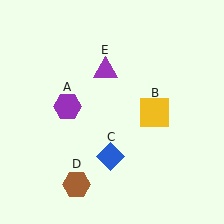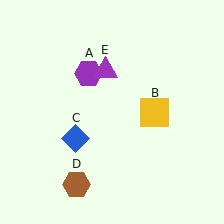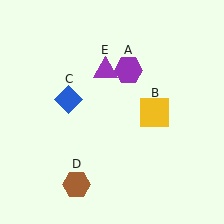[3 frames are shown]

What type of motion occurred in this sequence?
The purple hexagon (object A), blue diamond (object C) rotated clockwise around the center of the scene.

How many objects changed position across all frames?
2 objects changed position: purple hexagon (object A), blue diamond (object C).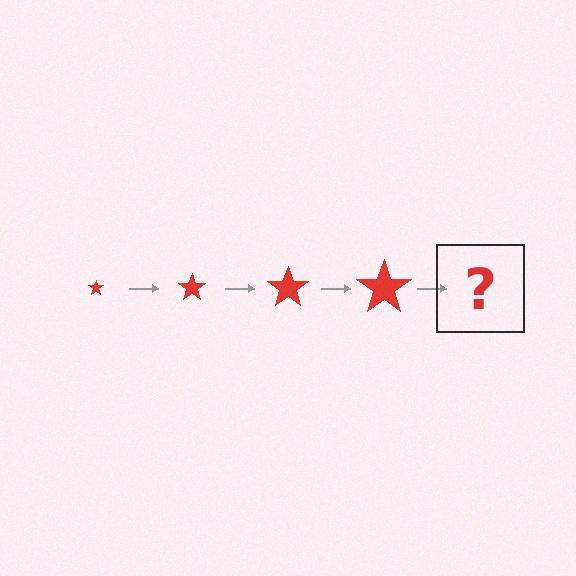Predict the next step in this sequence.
The next step is a red star, larger than the previous one.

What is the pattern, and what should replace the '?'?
The pattern is that the star gets progressively larger each step. The '?' should be a red star, larger than the previous one.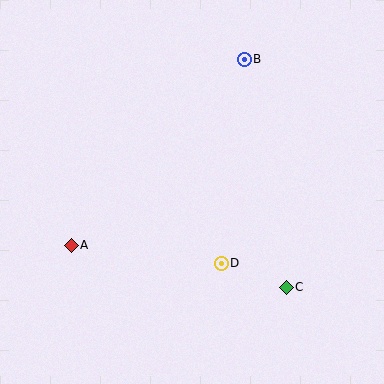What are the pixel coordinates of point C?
Point C is at (286, 287).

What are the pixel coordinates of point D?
Point D is at (221, 263).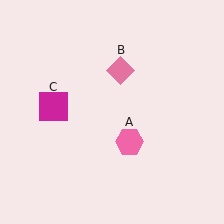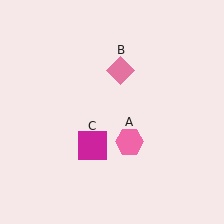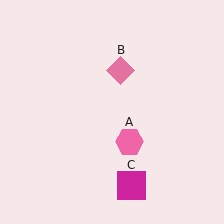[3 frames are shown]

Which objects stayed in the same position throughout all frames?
Pink hexagon (object A) and pink diamond (object B) remained stationary.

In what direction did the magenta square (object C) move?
The magenta square (object C) moved down and to the right.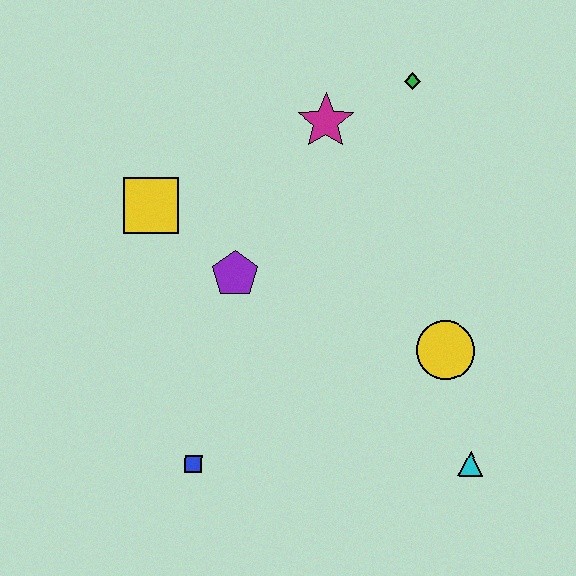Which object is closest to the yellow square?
The purple pentagon is closest to the yellow square.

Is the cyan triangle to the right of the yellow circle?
Yes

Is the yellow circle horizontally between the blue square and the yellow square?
No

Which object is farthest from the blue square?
The green diamond is farthest from the blue square.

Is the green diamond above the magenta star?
Yes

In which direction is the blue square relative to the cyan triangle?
The blue square is to the left of the cyan triangle.